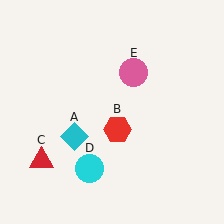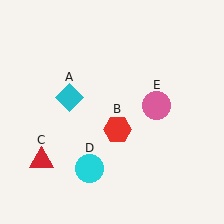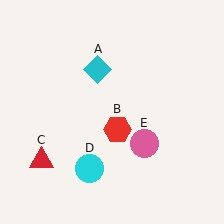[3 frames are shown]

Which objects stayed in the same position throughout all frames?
Red hexagon (object B) and red triangle (object C) and cyan circle (object D) remained stationary.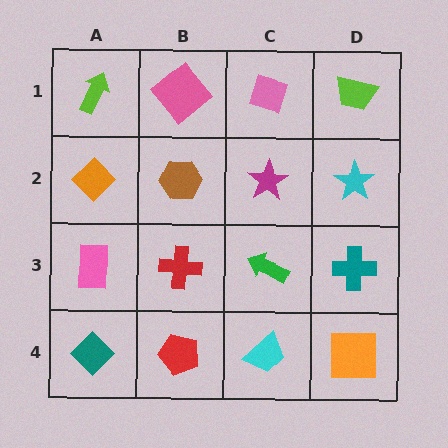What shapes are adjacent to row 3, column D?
A cyan star (row 2, column D), an orange square (row 4, column D), a green arrow (row 3, column C).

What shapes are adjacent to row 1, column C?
A magenta star (row 2, column C), a pink diamond (row 1, column B), a lime trapezoid (row 1, column D).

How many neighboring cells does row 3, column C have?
4.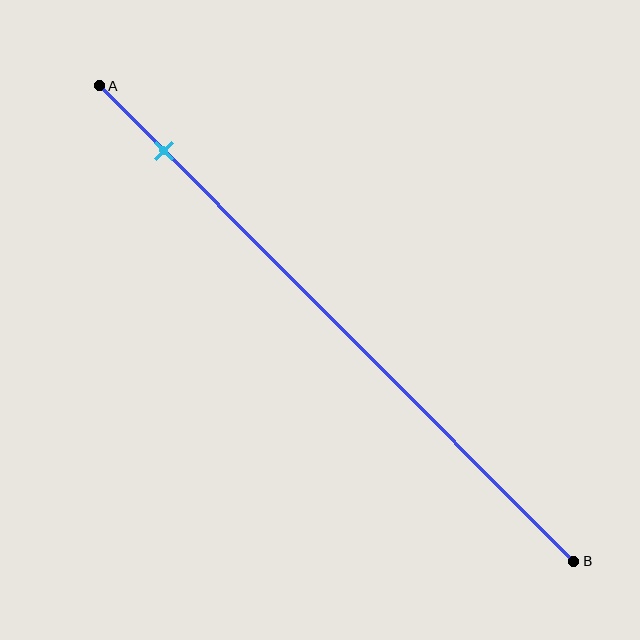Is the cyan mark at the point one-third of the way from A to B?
No, the mark is at about 15% from A, not at the 33% one-third point.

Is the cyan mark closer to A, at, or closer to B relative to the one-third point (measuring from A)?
The cyan mark is closer to point A than the one-third point of segment AB.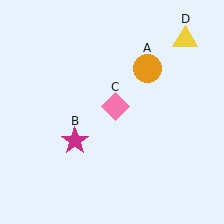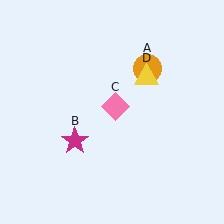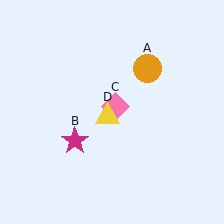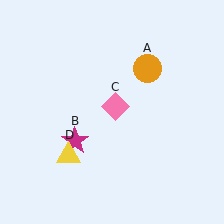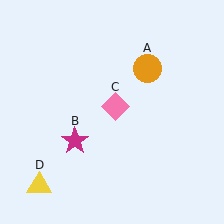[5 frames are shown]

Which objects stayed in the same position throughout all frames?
Orange circle (object A) and magenta star (object B) and pink diamond (object C) remained stationary.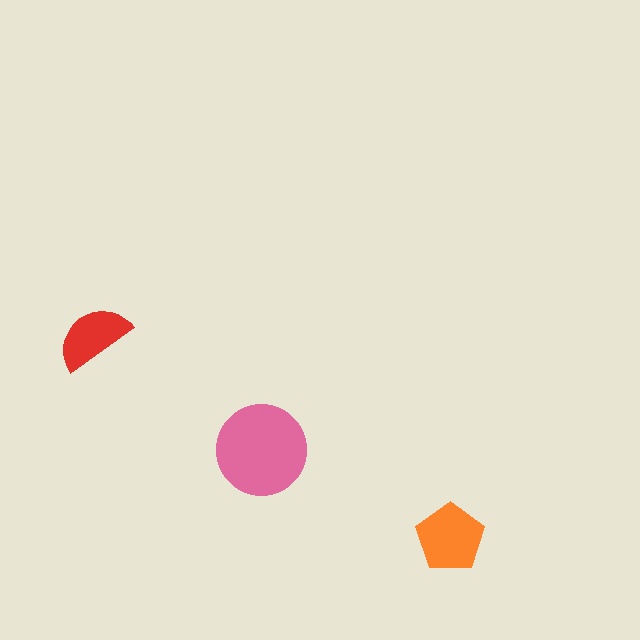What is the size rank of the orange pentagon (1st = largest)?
2nd.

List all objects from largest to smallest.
The pink circle, the orange pentagon, the red semicircle.